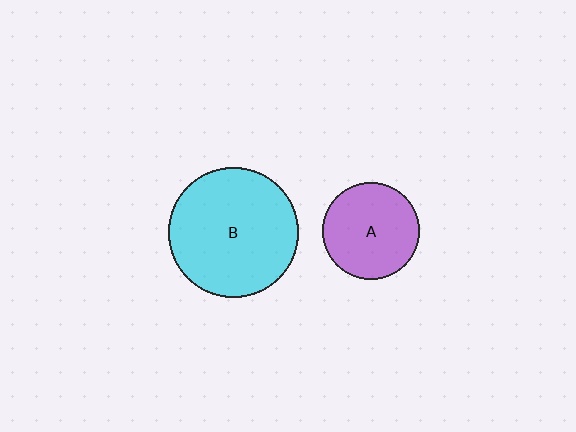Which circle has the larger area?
Circle B (cyan).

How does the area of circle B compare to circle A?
Approximately 1.8 times.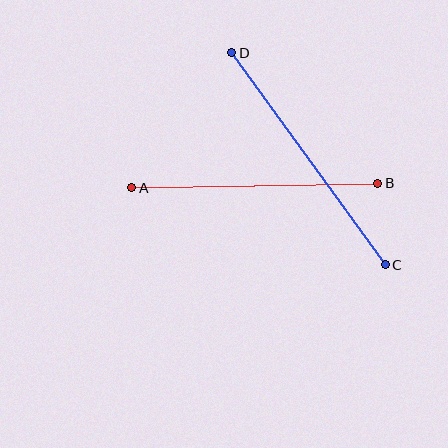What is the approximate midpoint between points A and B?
The midpoint is at approximately (255, 185) pixels.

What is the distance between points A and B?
The distance is approximately 246 pixels.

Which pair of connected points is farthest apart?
Points C and D are farthest apart.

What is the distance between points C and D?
The distance is approximately 262 pixels.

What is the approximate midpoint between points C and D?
The midpoint is at approximately (308, 159) pixels.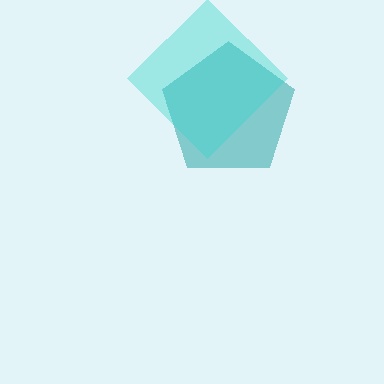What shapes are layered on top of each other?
The layered shapes are: a teal pentagon, a cyan diamond.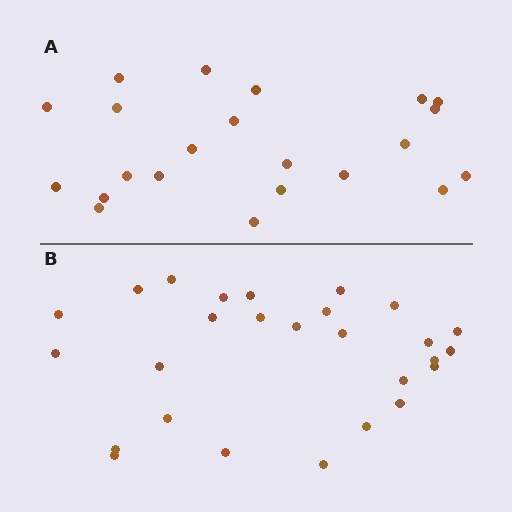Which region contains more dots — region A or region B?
Region B (the bottom region) has more dots.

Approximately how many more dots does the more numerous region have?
Region B has about 5 more dots than region A.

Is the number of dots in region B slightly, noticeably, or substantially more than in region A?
Region B has only slightly more — the two regions are fairly close. The ratio is roughly 1.2 to 1.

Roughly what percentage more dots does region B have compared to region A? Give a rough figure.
About 25% more.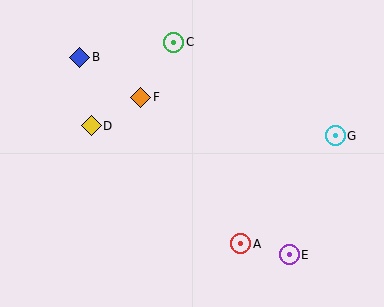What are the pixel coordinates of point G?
Point G is at (335, 136).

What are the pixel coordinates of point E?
Point E is at (289, 255).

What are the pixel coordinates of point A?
Point A is at (241, 244).